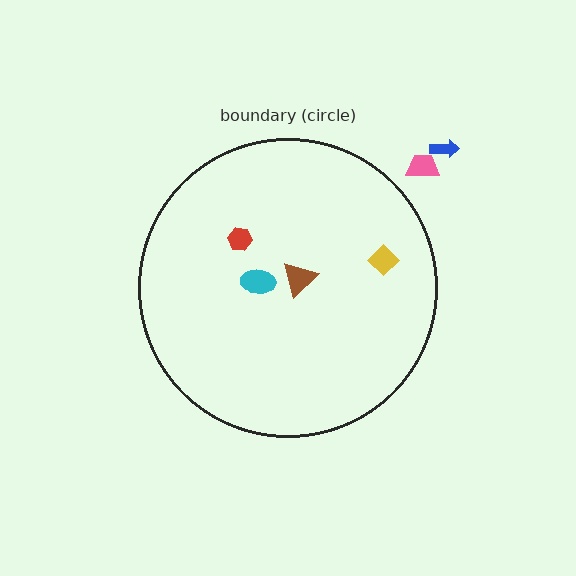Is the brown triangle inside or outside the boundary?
Inside.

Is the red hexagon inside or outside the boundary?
Inside.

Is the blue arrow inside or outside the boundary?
Outside.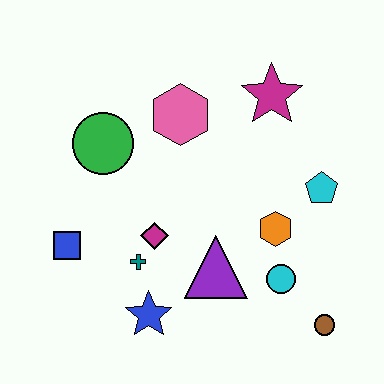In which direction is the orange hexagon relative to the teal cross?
The orange hexagon is to the right of the teal cross.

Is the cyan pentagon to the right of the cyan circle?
Yes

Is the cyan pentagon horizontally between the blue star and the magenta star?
No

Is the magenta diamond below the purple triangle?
No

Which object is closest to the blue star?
The teal cross is closest to the blue star.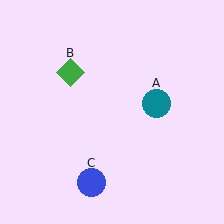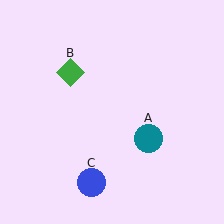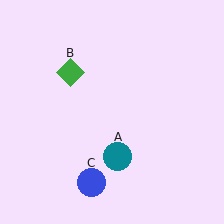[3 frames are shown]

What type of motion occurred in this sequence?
The teal circle (object A) rotated clockwise around the center of the scene.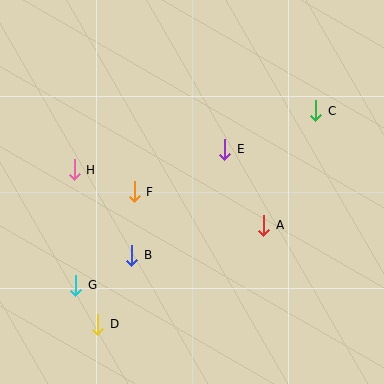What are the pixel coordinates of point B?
Point B is at (132, 255).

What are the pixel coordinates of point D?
Point D is at (98, 324).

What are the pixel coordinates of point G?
Point G is at (76, 285).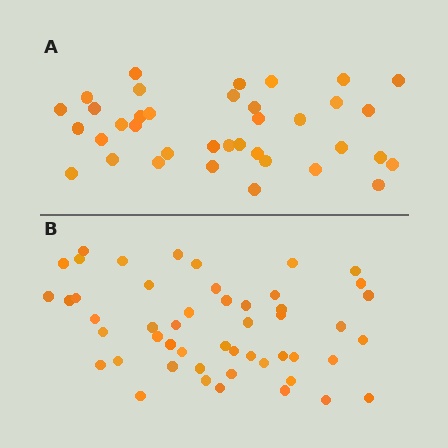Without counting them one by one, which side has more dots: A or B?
Region B (the bottom region) has more dots.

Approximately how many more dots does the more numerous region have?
Region B has approximately 15 more dots than region A.